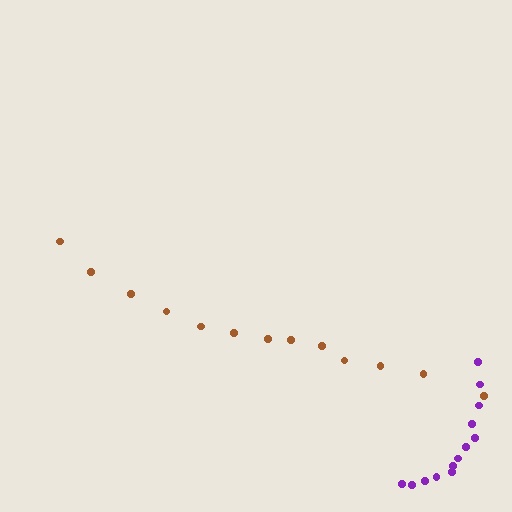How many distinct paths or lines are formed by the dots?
There are 2 distinct paths.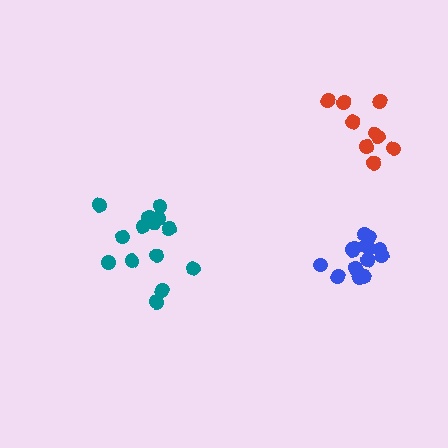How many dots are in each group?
Group 1: 14 dots, Group 2: 15 dots, Group 3: 9 dots (38 total).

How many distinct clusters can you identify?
There are 3 distinct clusters.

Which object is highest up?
The red cluster is topmost.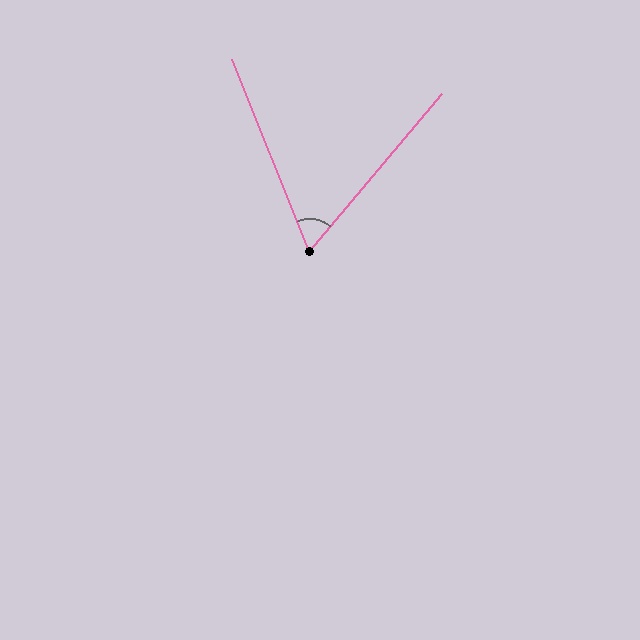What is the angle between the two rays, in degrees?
Approximately 62 degrees.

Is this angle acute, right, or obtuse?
It is acute.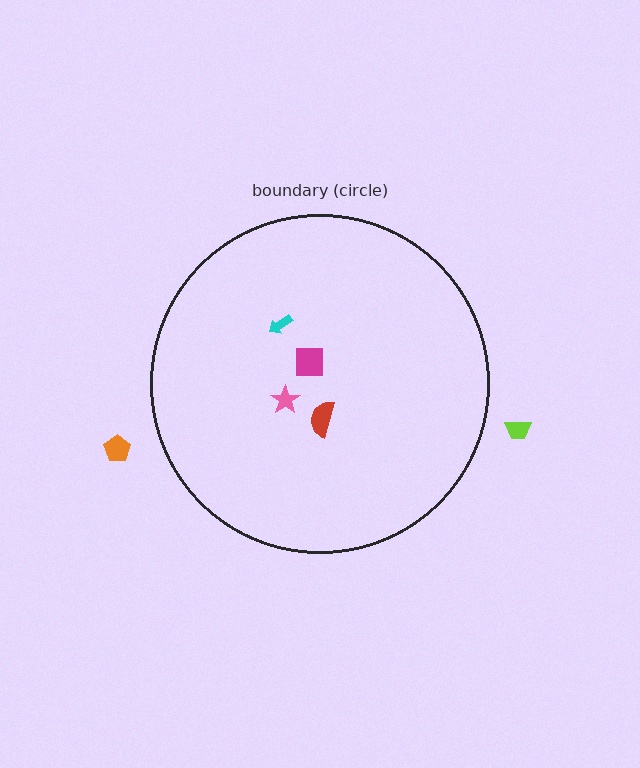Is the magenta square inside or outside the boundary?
Inside.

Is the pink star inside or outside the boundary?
Inside.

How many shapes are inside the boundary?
4 inside, 2 outside.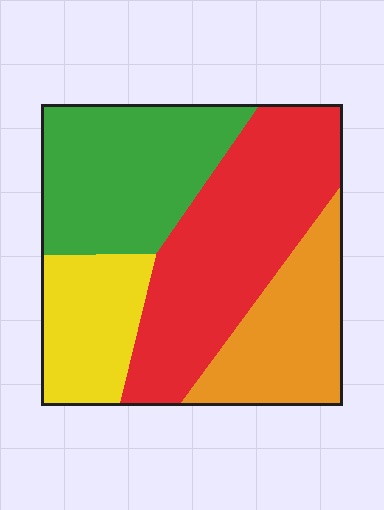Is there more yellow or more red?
Red.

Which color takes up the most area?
Red, at roughly 35%.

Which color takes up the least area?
Yellow, at roughly 15%.